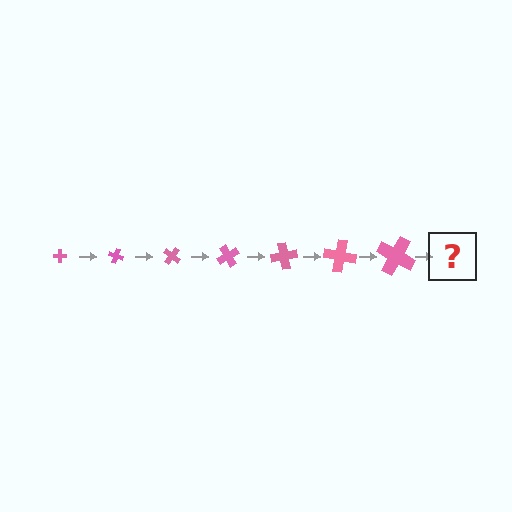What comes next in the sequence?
The next element should be a cross, larger than the previous one and rotated 140 degrees from the start.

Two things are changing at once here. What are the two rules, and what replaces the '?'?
The two rules are that the cross grows larger each step and it rotates 20 degrees each step. The '?' should be a cross, larger than the previous one and rotated 140 degrees from the start.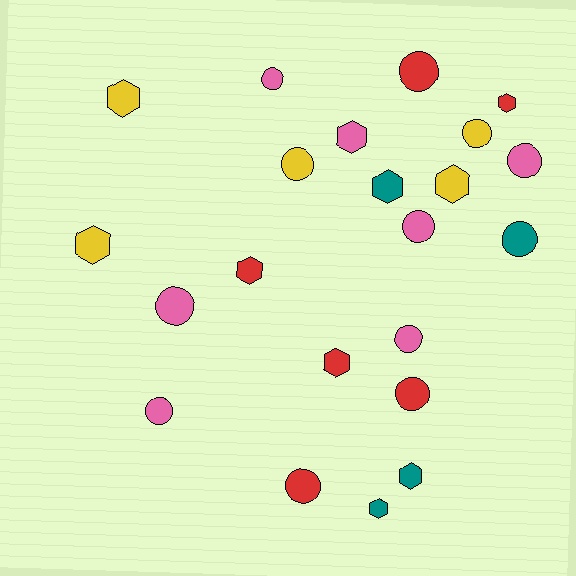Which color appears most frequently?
Pink, with 7 objects.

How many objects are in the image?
There are 22 objects.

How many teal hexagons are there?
There are 3 teal hexagons.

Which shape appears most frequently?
Circle, with 12 objects.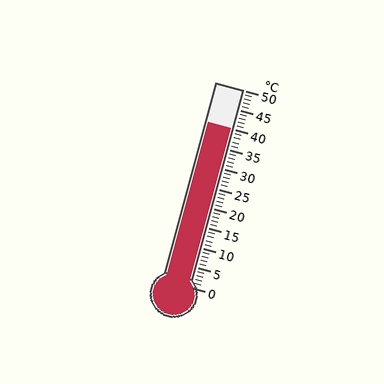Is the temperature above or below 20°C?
The temperature is above 20°C.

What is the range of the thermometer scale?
The thermometer scale ranges from 0°C to 50°C.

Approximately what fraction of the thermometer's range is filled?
The thermometer is filled to approximately 80% of its range.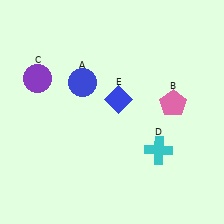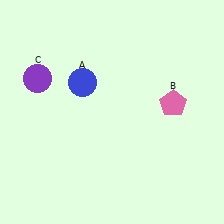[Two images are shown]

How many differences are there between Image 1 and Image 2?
There are 2 differences between the two images.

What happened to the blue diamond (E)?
The blue diamond (E) was removed in Image 2. It was in the top-right area of Image 1.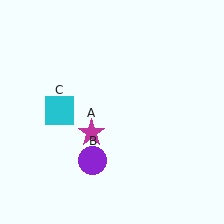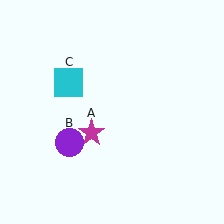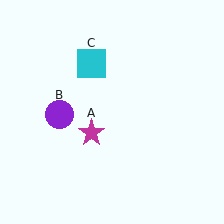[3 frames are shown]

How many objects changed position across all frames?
2 objects changed position: purple circle (object B), cyan square (object C).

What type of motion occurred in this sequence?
The purple circle (object B), cyan square (object C) rotated clockwise around the center of the scene.